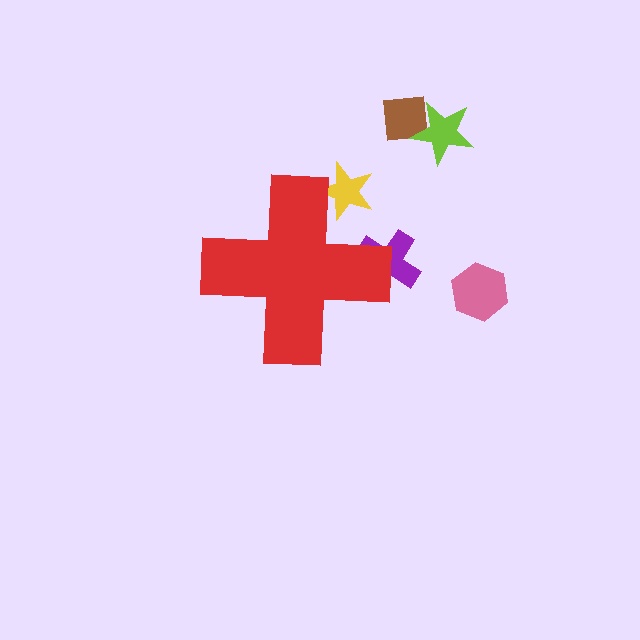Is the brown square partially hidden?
No, the brown square is fully visible.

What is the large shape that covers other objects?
A red cross.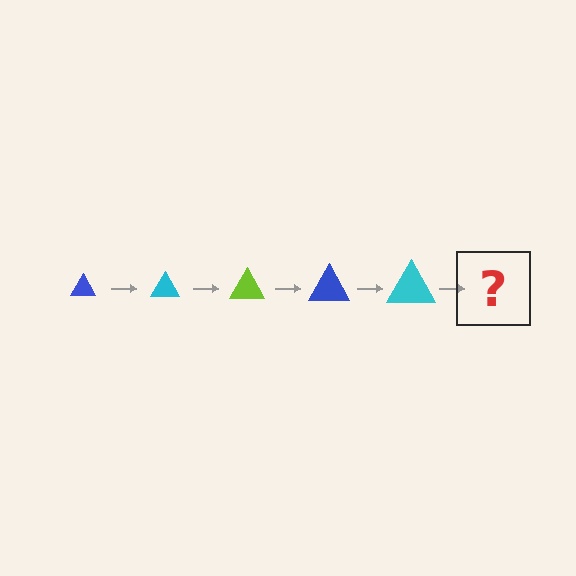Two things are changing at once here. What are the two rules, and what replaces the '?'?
The two rules are that the triangle grows larger each step and the color cycles through blue, cyan, and lime. The '?' should be a lime triangle, larger than the previous one.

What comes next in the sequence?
The next element should be a lime triangle, larger than the previous one.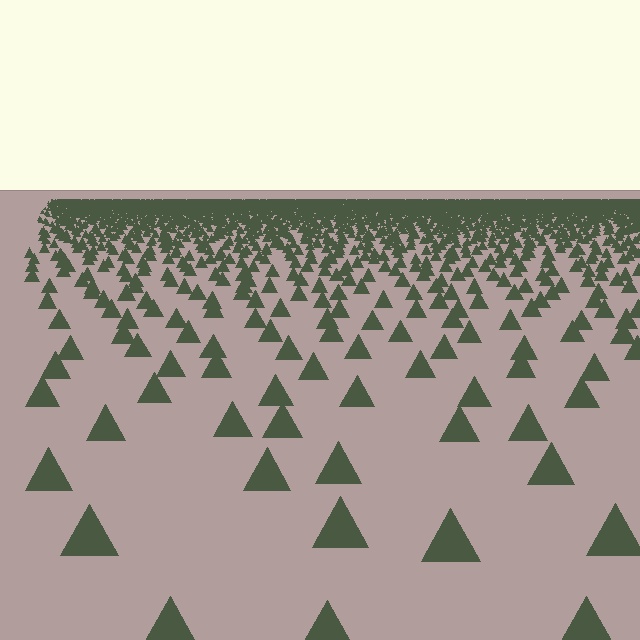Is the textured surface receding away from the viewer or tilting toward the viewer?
The surface is receding away from the viewer. Texture elements get smaller and denser toward the top.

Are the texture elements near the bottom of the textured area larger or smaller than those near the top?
Larger. Near the bottom, elements are closer to the viewer and appear at a bigger on-screen size.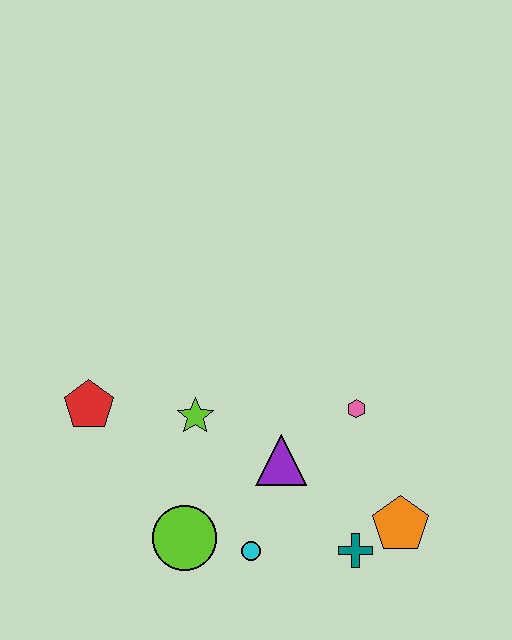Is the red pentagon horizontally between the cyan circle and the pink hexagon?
No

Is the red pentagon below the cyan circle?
No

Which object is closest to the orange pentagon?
The teal cross is closest to the orange pentagon.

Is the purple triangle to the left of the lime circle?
No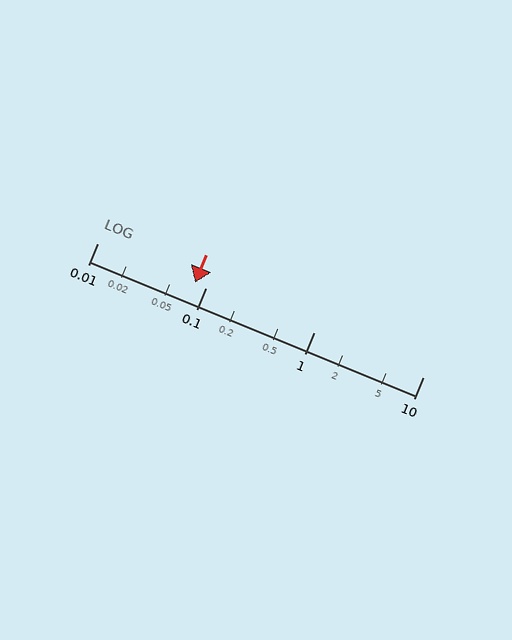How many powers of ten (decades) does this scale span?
The scale spans 3 decades, from 0.01 to 10.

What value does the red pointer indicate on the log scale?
The pointer indicates approximately 0.08.